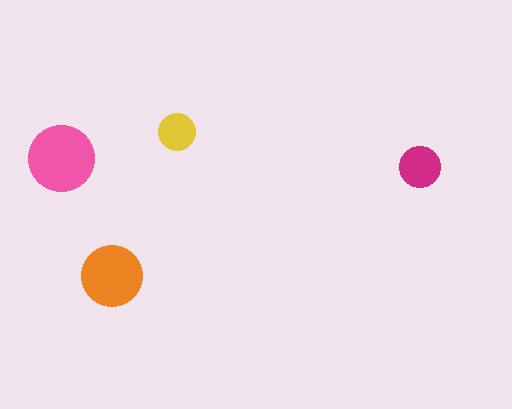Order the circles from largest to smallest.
the pink one, the orange one, the magenta one, the yellow one.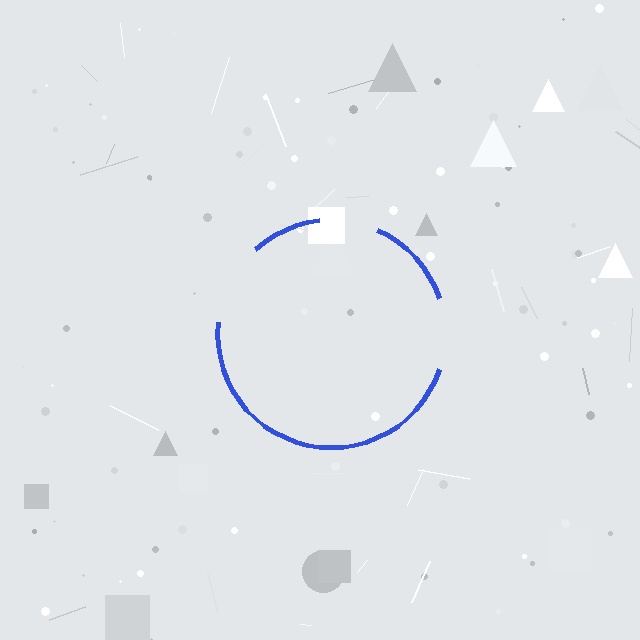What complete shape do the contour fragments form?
The contour fragments form a circle.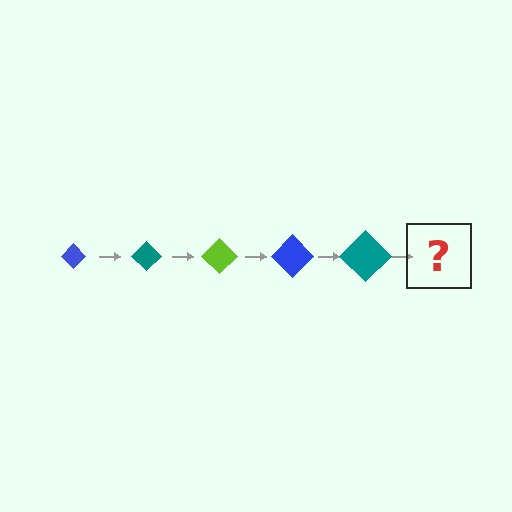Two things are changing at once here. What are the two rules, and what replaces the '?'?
The two rules are that the diamond grows larger each step and the color cycles through blue, teal, and lime. The '?' should be a lime diamond, larger than the previous one.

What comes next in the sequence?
The next element should be a lime diamond, larger than the previous one.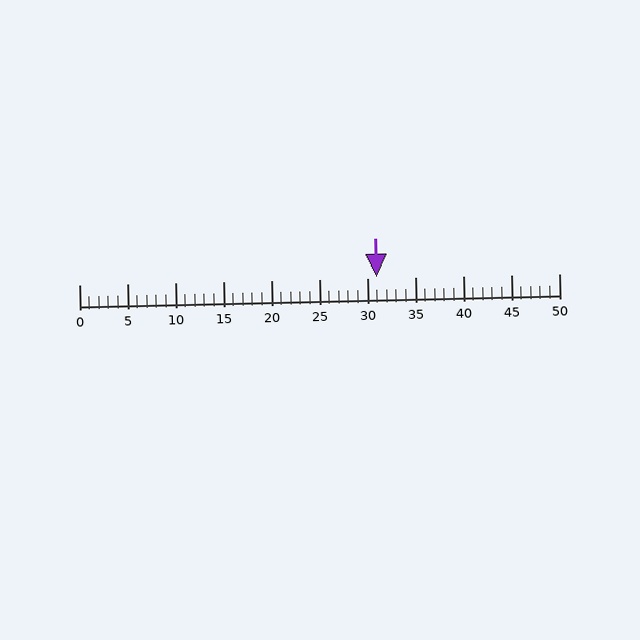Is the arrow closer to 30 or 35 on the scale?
The arrow is closer to 30.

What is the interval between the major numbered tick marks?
The major tick marks are spaced 5 units apart.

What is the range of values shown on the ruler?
The ruler shows values from 0 to 50.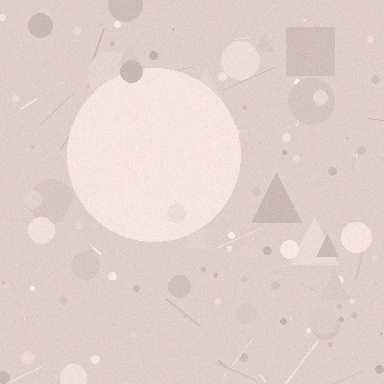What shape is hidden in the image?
A circle is hidden in the image.